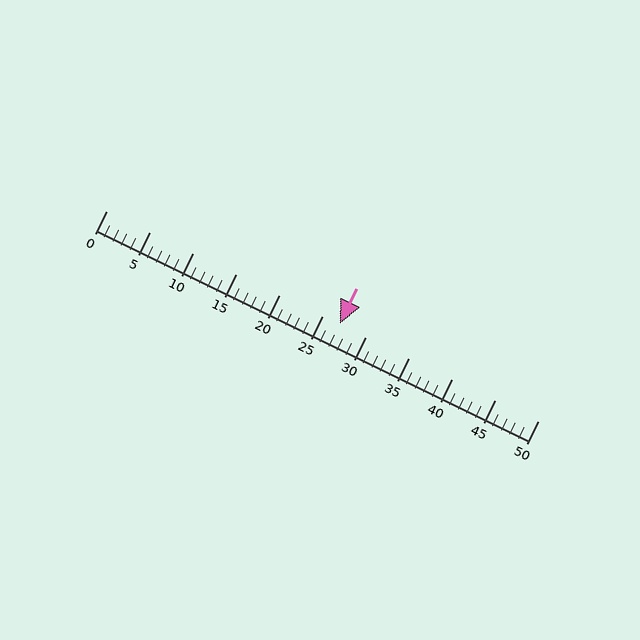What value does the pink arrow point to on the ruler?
The pink arrow points to approximately 27.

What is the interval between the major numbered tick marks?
The major tick marks are spaced 5 units apart.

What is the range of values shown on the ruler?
The ruler shows values from 0 to 50.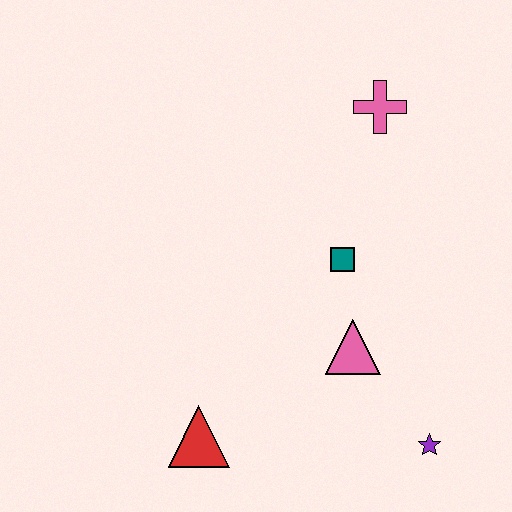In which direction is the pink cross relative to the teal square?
The pink cross is above the teal square.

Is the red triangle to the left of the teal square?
Yes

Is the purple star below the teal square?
Yes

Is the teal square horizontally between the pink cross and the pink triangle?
No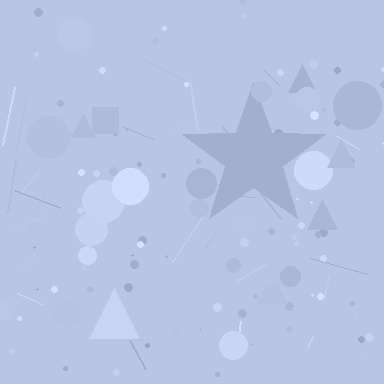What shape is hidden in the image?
A star is hidden in the image.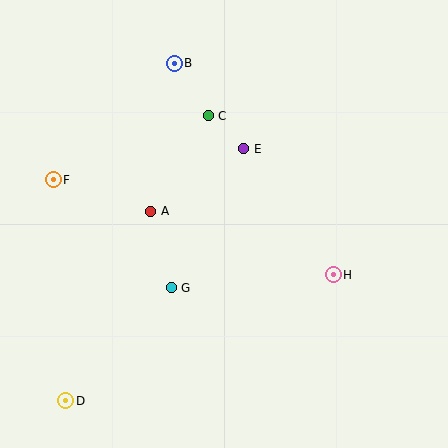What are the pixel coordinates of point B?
Point B is at (174, 63).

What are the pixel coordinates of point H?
Point H is at (333, 275).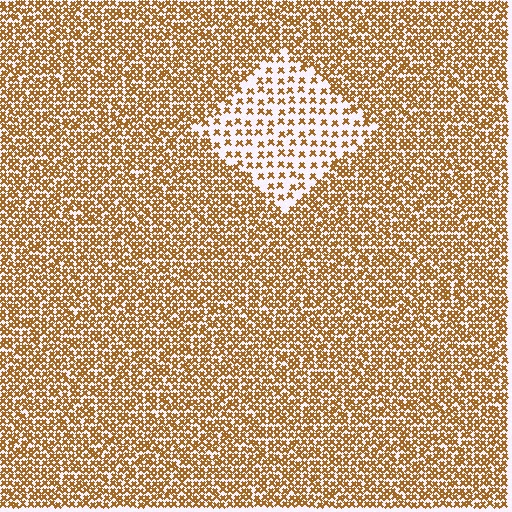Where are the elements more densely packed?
The elements are more densely packed outside the diamond boundary.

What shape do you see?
I see a diamond.